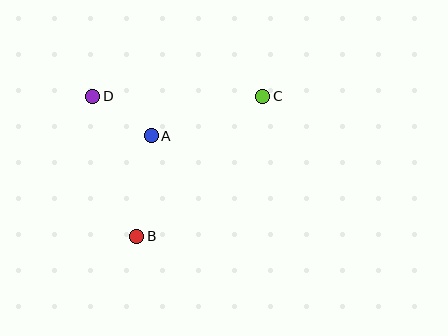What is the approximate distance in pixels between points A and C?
The distance between A and C is approximately 118 pixels.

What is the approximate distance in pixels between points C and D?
The distance between C and D is approximately 170 pixels.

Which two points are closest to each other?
Points A and D are closest to each other.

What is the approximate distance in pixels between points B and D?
The distance between B and D is approximately 146 pixels.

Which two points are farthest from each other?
Points B and C are farthest from each other.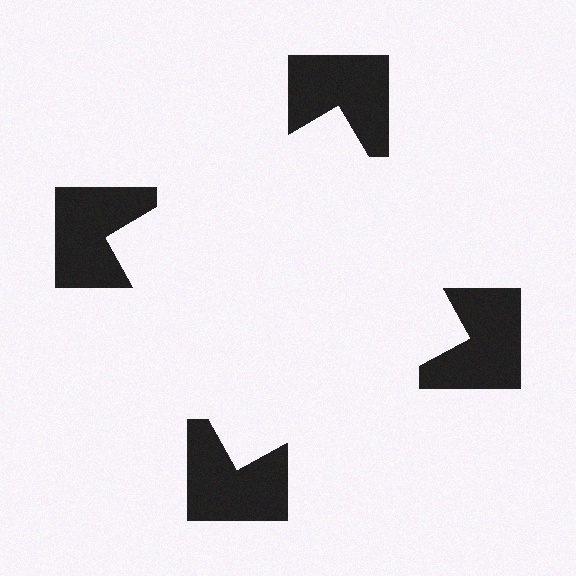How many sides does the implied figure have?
4 sides.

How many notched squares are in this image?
There are 4 — one at each vertex of the illusory square.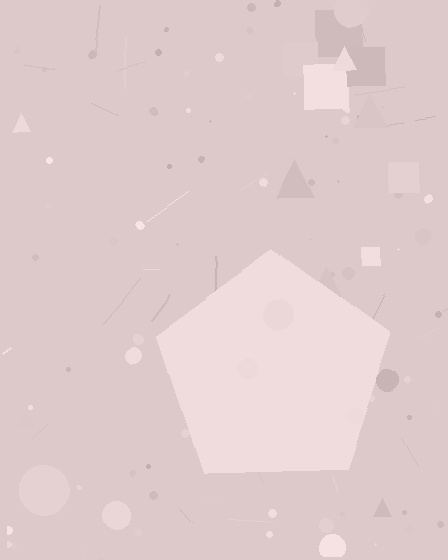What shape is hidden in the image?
A pentagon is hidden in the image.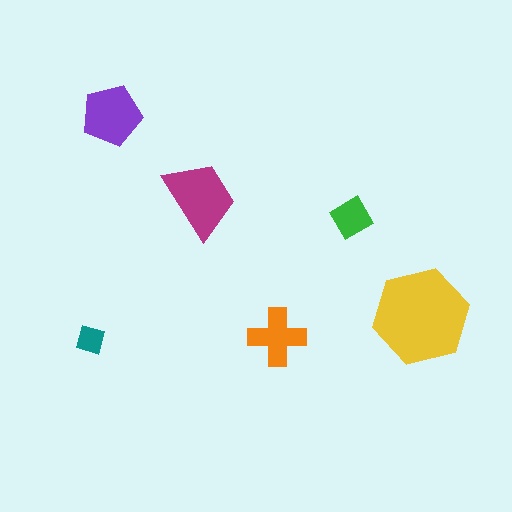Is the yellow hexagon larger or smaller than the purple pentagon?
Larger.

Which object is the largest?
The yellow hexagon.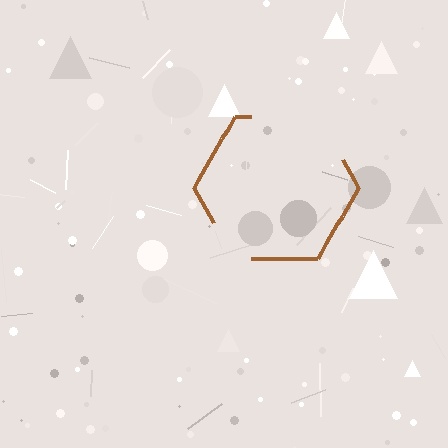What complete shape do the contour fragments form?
The contour fragments form a hexagon.